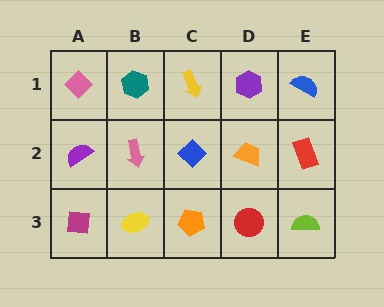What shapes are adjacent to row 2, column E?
A blue semicircle (row 1, column E), a lime semicircle (row 3, column E), an orange trapezoid (row 2, column D).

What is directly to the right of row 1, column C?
A purple hexagon.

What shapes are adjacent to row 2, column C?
A yellow arrow (row 1, column C), an orange pentagon (row 3, column C), a pink arrow (row 2, column B), an orange trapezoid (row 2, column D).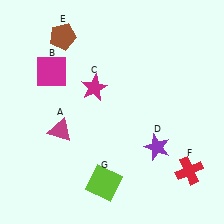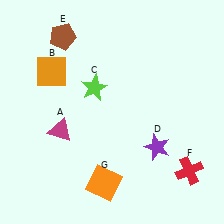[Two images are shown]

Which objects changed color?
B changed from magenta to orange. C changed from magenta to lime. G changed from lime to orange.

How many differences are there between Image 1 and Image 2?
There are 3 differences between the two images.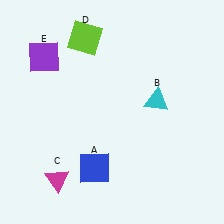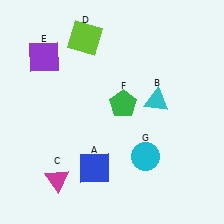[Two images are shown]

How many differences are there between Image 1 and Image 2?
There are 2 differences between the two images.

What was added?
A green pentagon (F), a cyan circle (G) were added in Image 2.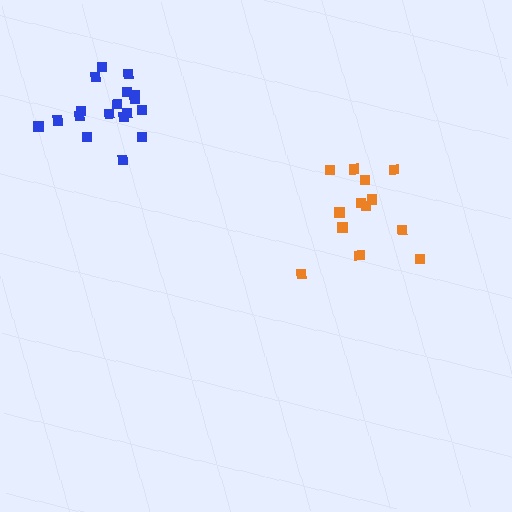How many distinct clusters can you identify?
There are 2 distinct clusters.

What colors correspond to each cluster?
The clusters are colored: orange, blue.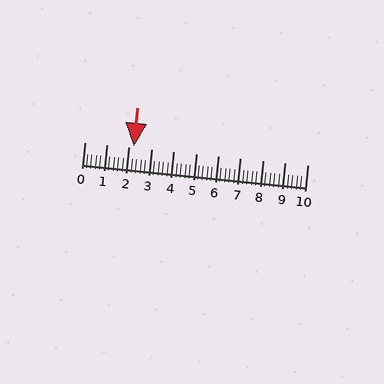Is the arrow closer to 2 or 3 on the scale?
The arrow is closer to 2.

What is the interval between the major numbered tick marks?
The major tick marks are spaced 1 units apart.